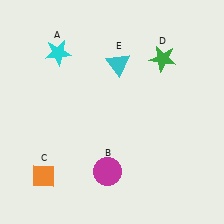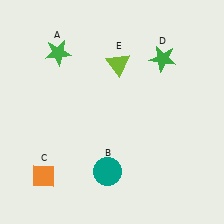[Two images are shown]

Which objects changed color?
A changed from cyan to green. B changed from magenta to teal. E changed from cyan to lime.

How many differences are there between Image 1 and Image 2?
There are 3 differences between the two images.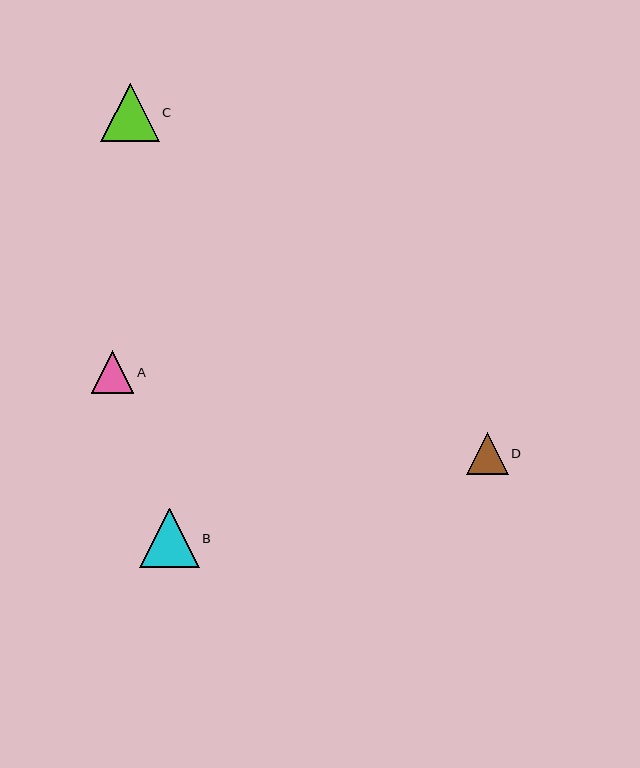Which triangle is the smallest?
Triangle D is the smallest with a size of approximately 42 pixels.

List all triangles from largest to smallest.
From largest to smallest: B, C, A, D.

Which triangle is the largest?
Triangle B is the largest with a size of approximately 60 pixels.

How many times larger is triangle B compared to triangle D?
Triangle B is approximately 1.4 times the size of triangle D.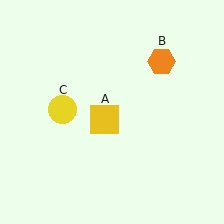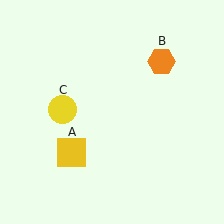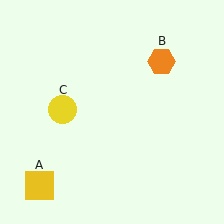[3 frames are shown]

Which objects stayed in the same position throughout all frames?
Orange hexagon (object B) and yellow circle (object C) remained stationary.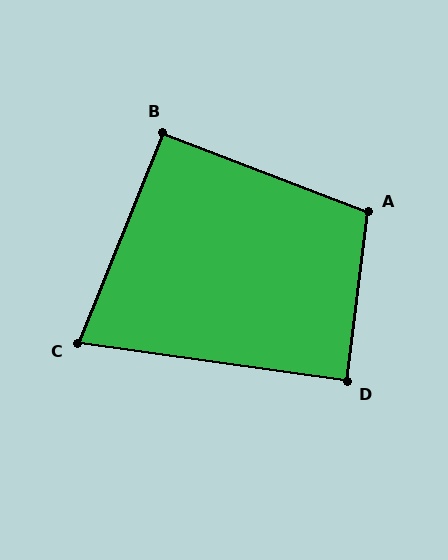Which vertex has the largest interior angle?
A, at approximately 104 degrees.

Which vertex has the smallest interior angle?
C, at approximately 76 degrees.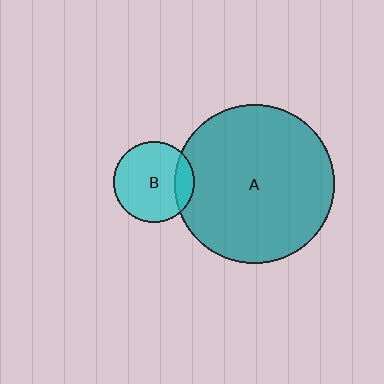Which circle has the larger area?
Circle A (teal).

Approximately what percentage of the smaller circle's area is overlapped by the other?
Approximately 15%.